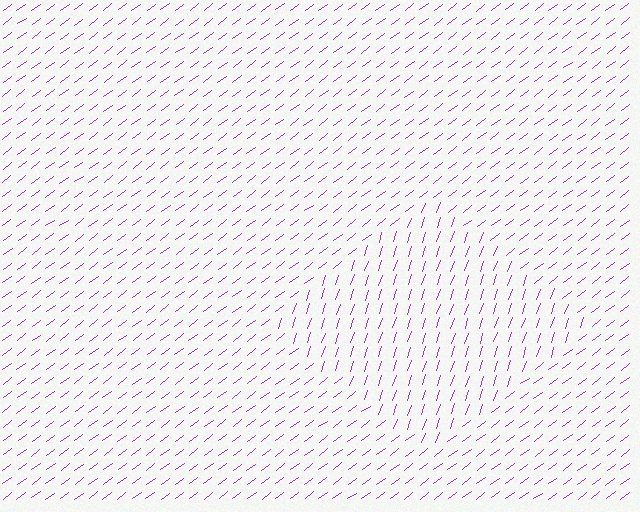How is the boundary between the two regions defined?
The boundary is defined purely by a change in line orientation (approximately 34 degrees difference). All lines are the same color and thickness.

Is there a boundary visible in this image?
Yes, there is a texture boundary formed by a change in line orientation.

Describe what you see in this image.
The image is filled with small purple line segments. A diamond region in the image has lines oriented differently from the surrounding lines, creating a visible texture boundary.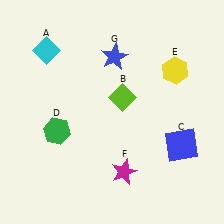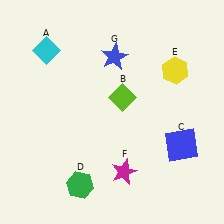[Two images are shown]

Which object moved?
The green hexagon (D) moved down.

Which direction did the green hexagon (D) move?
The green hexagon (D) moved down.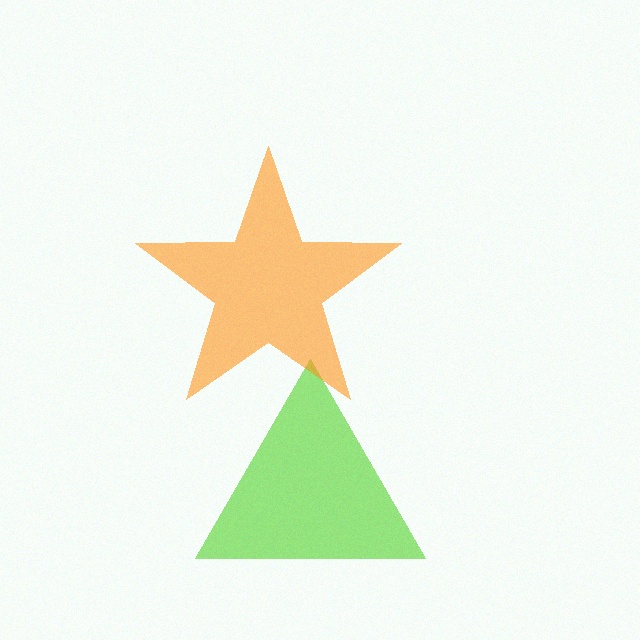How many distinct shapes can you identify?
There are 2 distinct shapes: a lime triangle, an orange star.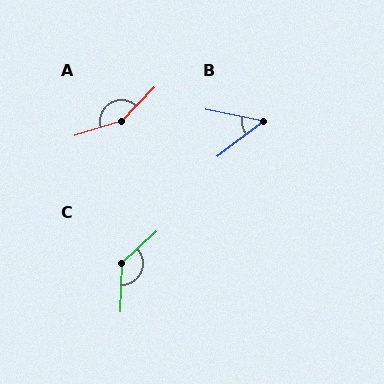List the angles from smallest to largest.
B (49°), C (134°), A (151°).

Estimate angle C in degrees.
Approximately 134 degrees.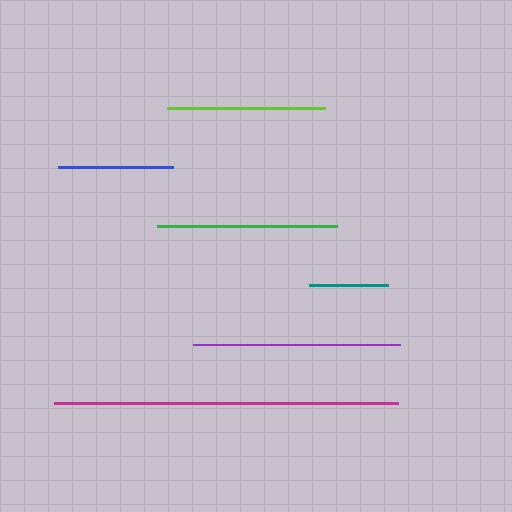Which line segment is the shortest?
The teal line is the shortest at approximately 79 pixels.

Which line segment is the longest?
The magenta line is the longest at approximately 344 pixels.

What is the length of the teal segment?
The teal segment is approximately 79 pixels long.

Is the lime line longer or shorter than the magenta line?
The magenta line is longer than the lime line.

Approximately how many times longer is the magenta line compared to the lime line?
The magenta line is approximately 2.2 times the length of the lime line.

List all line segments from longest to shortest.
From longest to shortest: magenta, purple, green, lime, blue, teal.